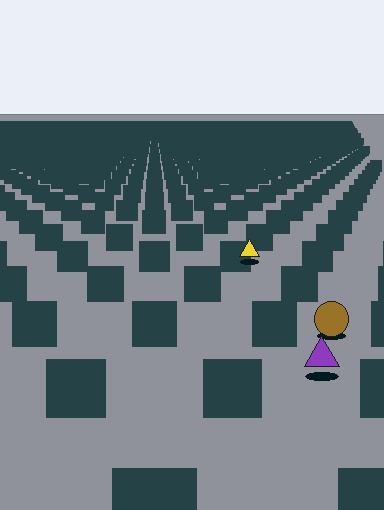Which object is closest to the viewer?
The purple triangle is closest. The texture marks near it are larger and more spread out.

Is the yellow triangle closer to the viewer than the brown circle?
No. The brown circle is closer — you can tell from the texture gradient: the ground texture is coarser near it.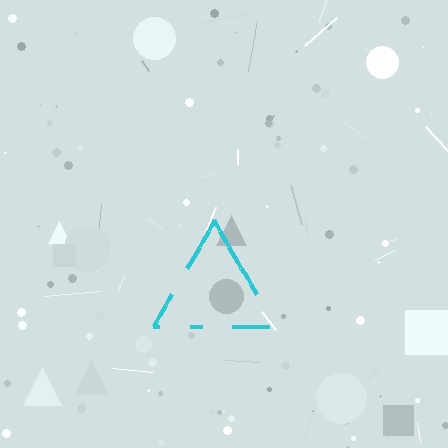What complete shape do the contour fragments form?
The contour fragments form a triangle.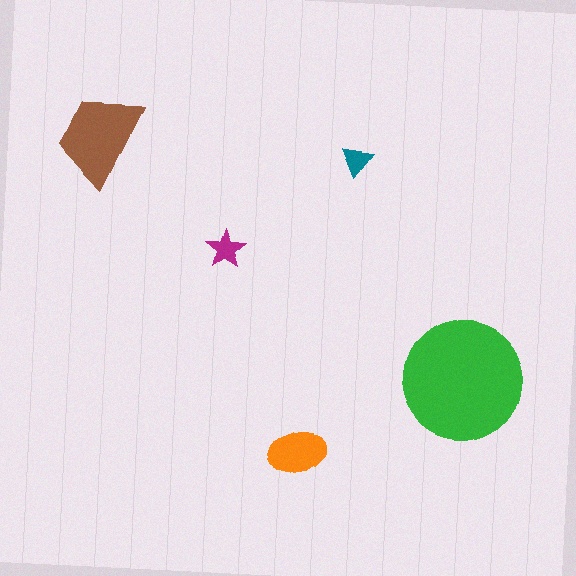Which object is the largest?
The green circle.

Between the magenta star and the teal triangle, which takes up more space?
The magenta star.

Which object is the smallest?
The teal triangle.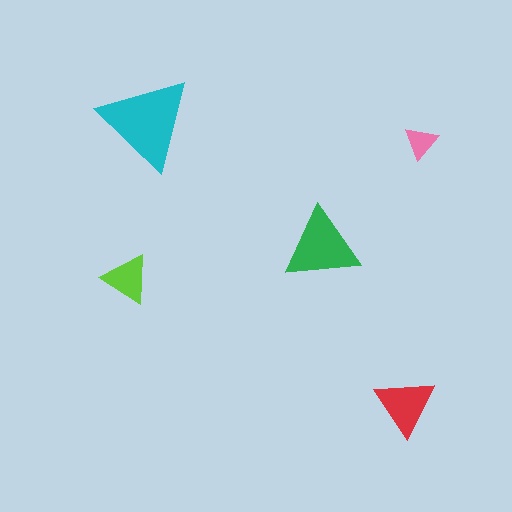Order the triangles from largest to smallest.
the cyan one, the green one, the red one, the lime one, the pink one.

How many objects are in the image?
There are 5 objects in the image.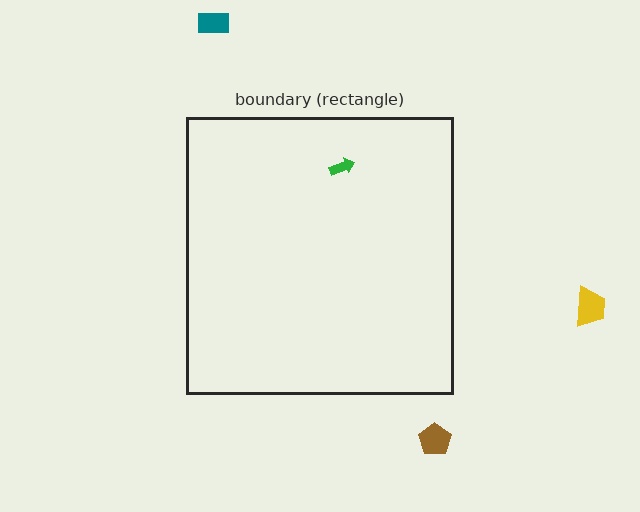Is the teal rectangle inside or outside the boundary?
Outside.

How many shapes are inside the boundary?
1 inside, 3 outside.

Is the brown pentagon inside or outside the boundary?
Outside.